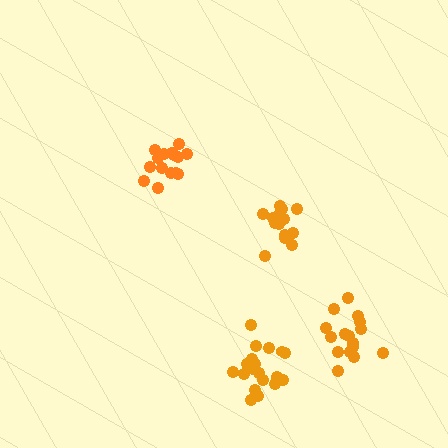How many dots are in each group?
Group 1: 21 dots, Group 2: 15 dots, Group 3: 15 dots, Group 4: 16 dots (67 total).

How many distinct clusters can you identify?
There are 4 distinct clusters.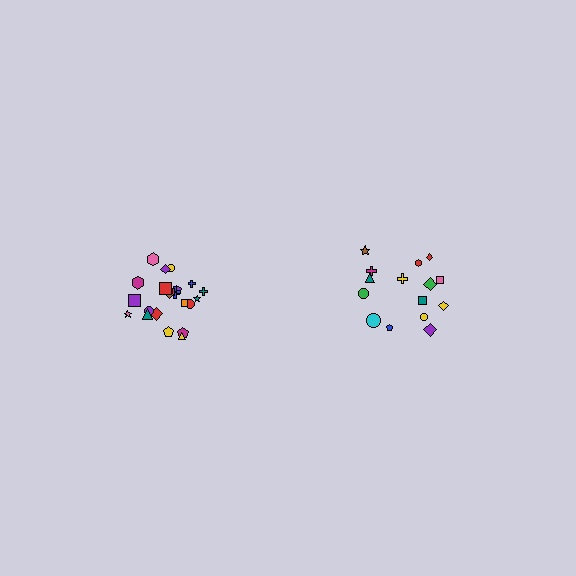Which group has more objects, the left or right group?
The left group.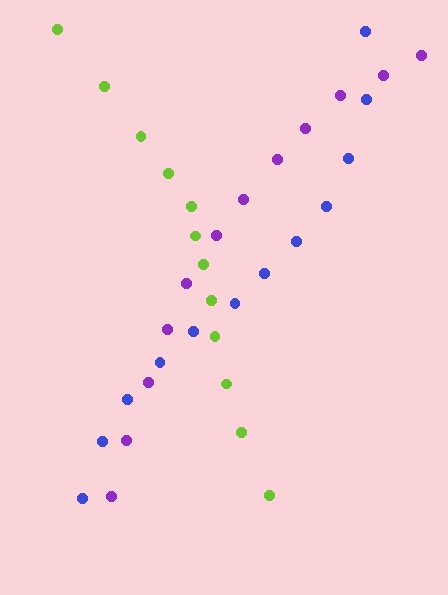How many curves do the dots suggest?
There are 3 distinct paths.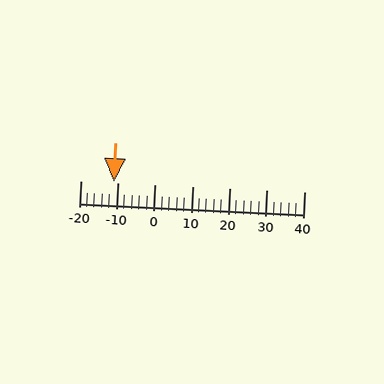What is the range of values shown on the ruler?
The ruler shows values from -20 to 40.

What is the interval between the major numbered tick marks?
The major tick marks are spaced 10 units apart.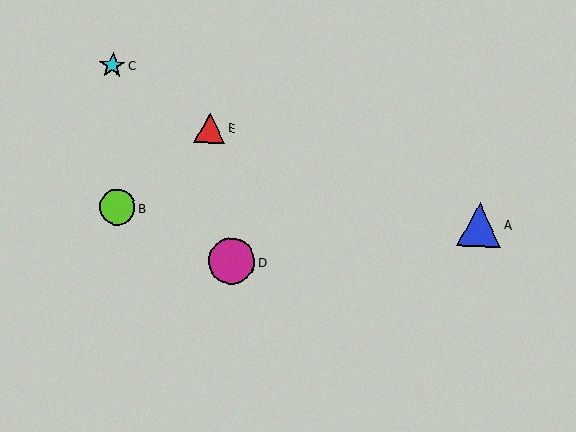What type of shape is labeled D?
Shape D is a magenta circle.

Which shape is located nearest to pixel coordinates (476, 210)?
The blue triangle (labeled A) at (479, 225) is nearest to that location.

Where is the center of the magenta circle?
The center of the magenta circle is at (232, 261).